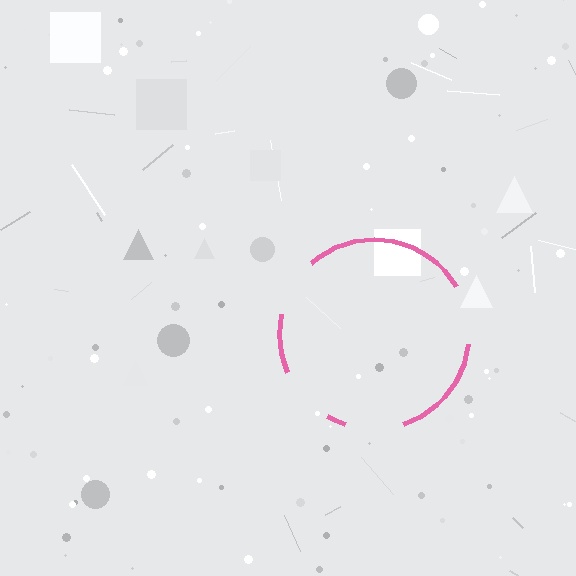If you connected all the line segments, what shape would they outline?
They would outline a circle.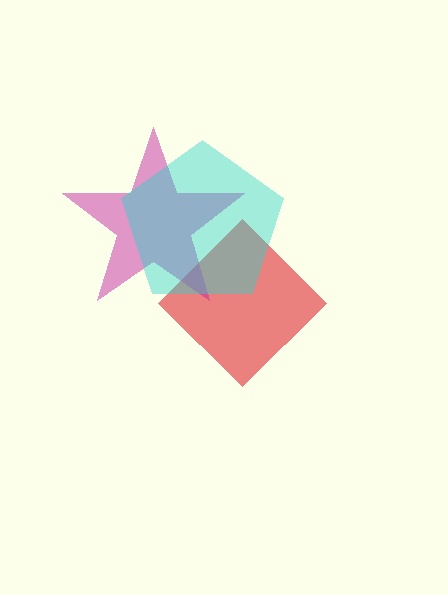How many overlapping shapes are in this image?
There are 3 overlapping shapes in the image.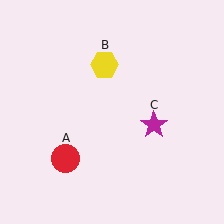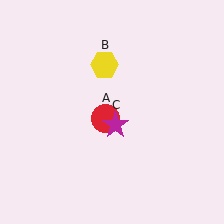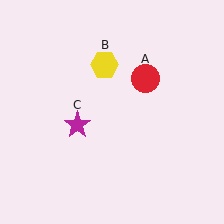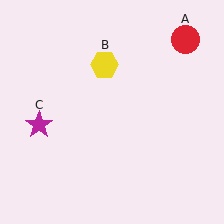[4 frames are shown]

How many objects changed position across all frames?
2 objects changed position: red circle (object A), magenta star (object C).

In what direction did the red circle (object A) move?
The red circle (object A) moved up and to the right.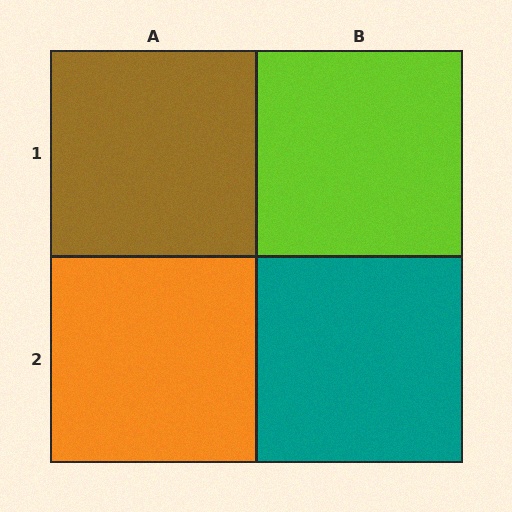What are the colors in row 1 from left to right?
Brown, lime.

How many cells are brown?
1 cell is brown.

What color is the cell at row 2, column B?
Teal.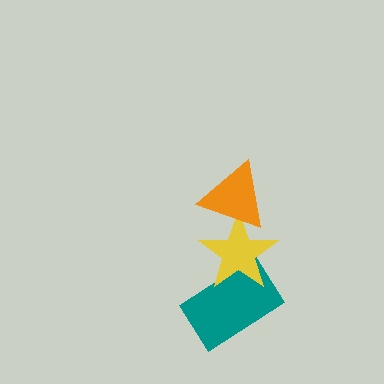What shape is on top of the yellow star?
The orange triangle is on top of the yellow star.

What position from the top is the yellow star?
The yellow star is 2nd from the top.